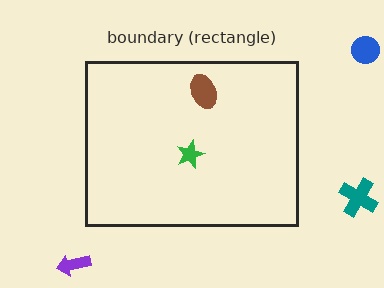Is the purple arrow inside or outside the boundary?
Outside.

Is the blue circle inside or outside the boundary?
Outside.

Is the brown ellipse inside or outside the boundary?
Inside.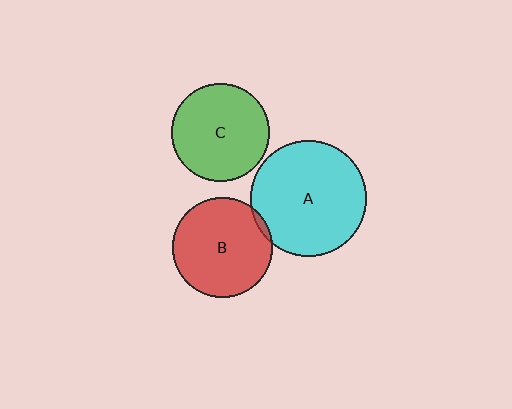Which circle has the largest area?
Circle A (cyan).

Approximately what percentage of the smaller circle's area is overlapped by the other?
Approximately 5%.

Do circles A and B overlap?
Yes.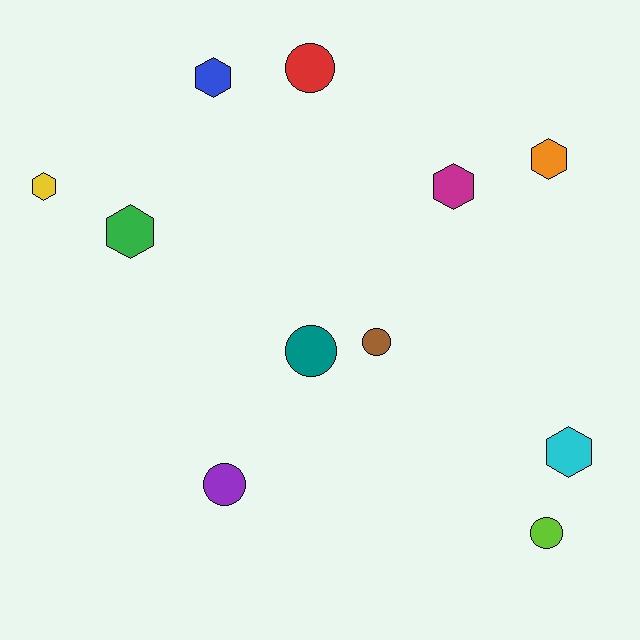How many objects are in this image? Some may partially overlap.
There are 11 objects.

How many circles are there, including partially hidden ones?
There are 5 circles.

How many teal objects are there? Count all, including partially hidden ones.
There is 1 teal object.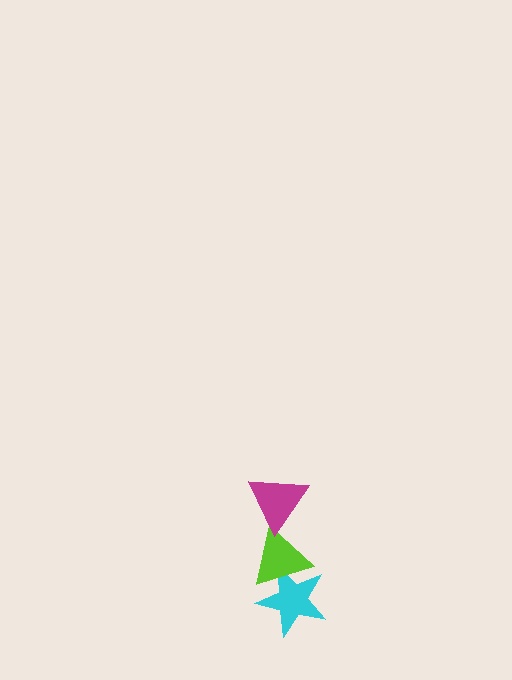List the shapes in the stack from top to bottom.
From top to bottom: the magenta triangle, the lime triangle, the cyan star.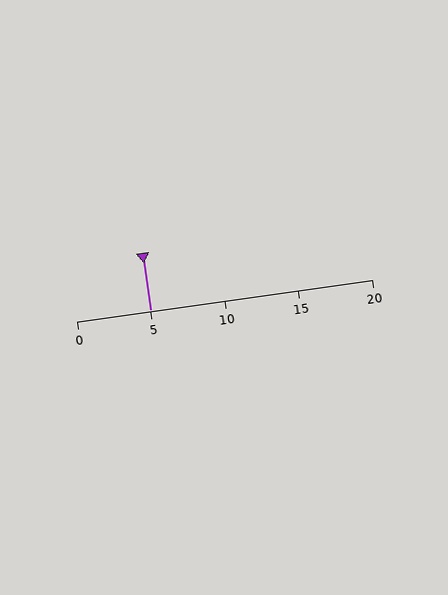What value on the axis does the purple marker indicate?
The marker indicates approximately 5.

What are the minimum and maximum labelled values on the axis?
The axis runs from 0 to 20.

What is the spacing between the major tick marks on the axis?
The major ticks are spaced 5 apart.